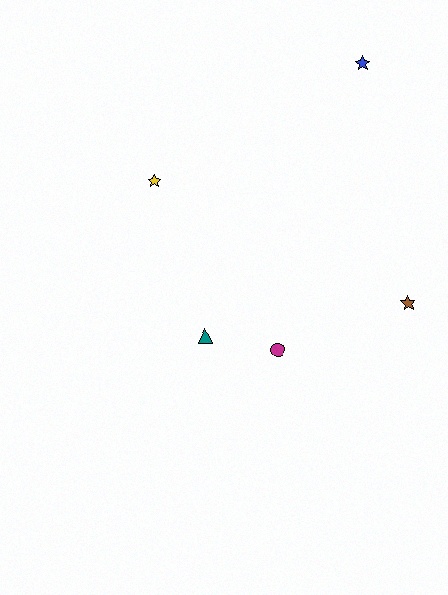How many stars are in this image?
There are 3 stars.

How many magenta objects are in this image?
There is 1 magenta object.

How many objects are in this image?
There are 5 objects.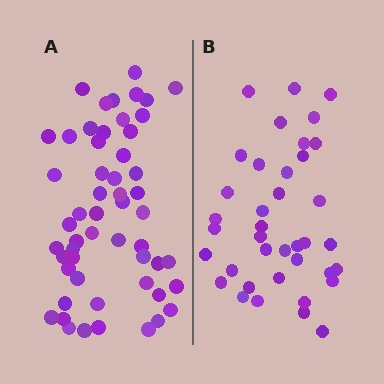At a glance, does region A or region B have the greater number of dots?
Region A (the left region) has more dots.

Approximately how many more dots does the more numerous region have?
Region A has approximately 15 more dots than region B.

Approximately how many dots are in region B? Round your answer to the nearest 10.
About 40 dots. (The exact count is 38, which rounds to 40.)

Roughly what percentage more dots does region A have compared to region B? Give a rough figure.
About 40% more.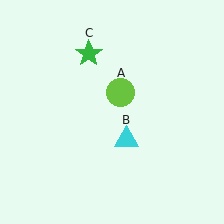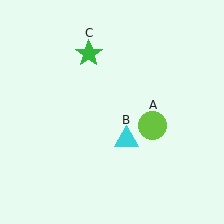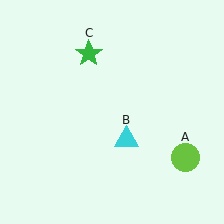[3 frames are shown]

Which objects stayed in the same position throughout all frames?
Cyan triangle (object B) and green star (object C) remained stationary.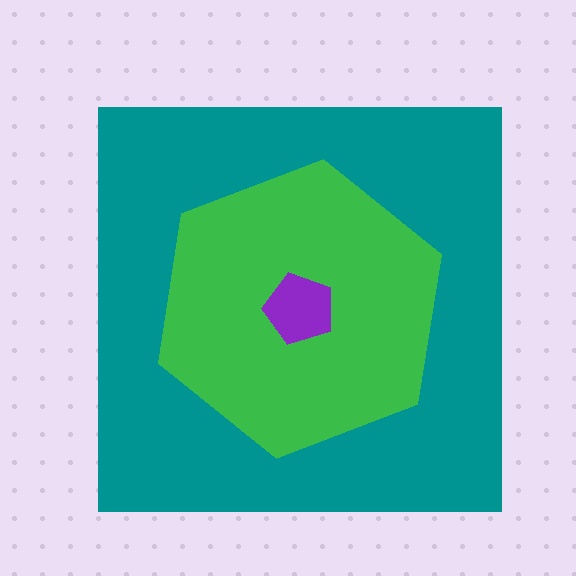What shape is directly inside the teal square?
The green hexagon.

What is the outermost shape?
The teal square.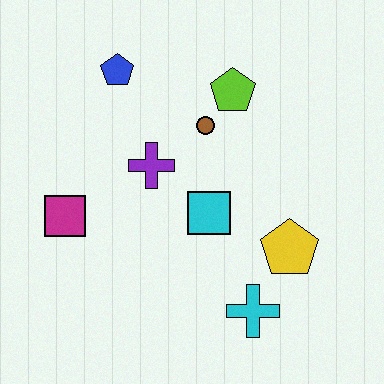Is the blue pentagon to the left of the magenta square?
No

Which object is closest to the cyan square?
The purple cross is closest to the cyan square.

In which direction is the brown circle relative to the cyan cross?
The brown circle is above the cyan cross.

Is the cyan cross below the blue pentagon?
Yes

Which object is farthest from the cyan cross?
The blue pentagon is farthest from the cyan cross.